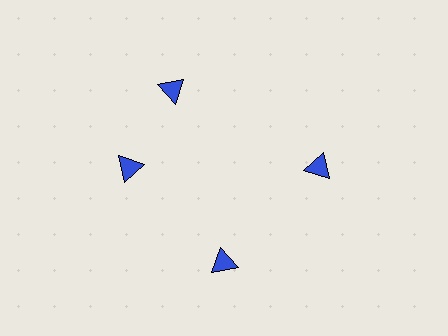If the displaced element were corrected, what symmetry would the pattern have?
It would have 4-fold rotational symmetry — the pattern would map onto itself every 90 degrees.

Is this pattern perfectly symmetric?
No. The 4 blue triangles are arranged in a ring, but one element near the 12 o'clock position is rotated out of alignment along the ring, breaking the 4-fold rotational symmetry.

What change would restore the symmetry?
The symmetry would be restored by rotating it back into even spacing with its neighbors so that all 4 triangles sit at equal angles and equal distance from the center.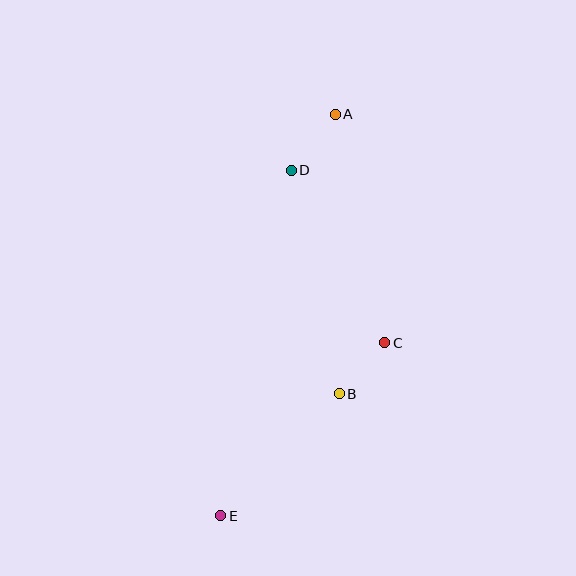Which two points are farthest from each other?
Points A and E are farthest from each other.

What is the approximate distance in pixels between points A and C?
The distance between A and C is approximately 234 pixels.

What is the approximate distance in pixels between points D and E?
The distance between D and E is approximately 353 pixels.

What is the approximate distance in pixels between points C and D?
The distance between C and D is approximately 196 pixels.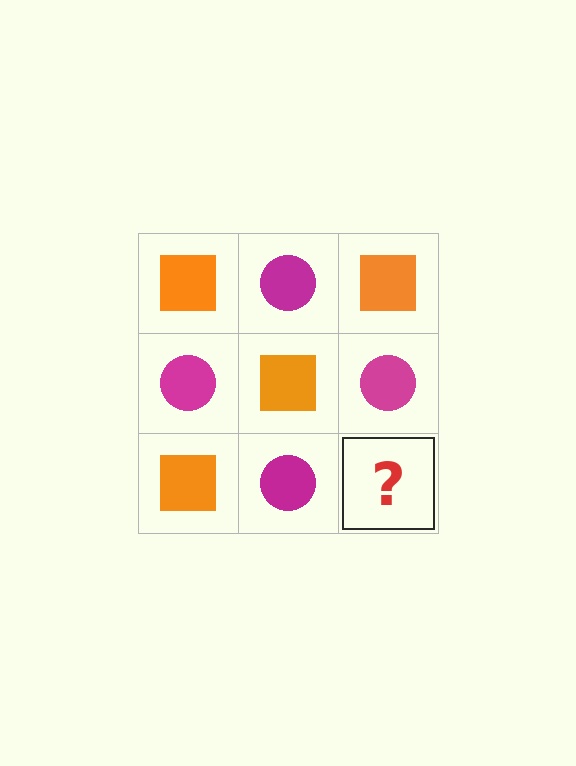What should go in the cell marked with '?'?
The missing cell should contain an orange square.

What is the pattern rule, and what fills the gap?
The rule is that it alternates orange square and magenta circle in a checkerboard pattern. The gap should be filled with an orange square.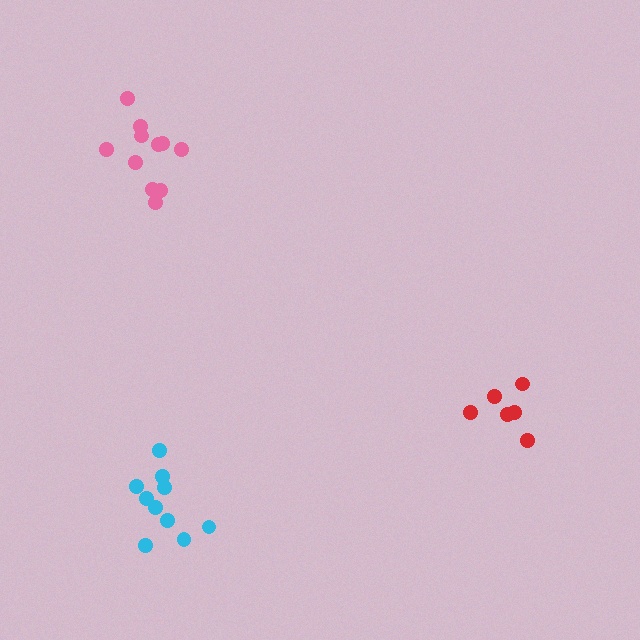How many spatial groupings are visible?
There are 3 spatial groupings.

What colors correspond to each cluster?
The clusters are colored: cyan, red, pink.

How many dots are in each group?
Group 1: 10 dots, Group 2: 6 dots, Group 3: 11 dots (27 total).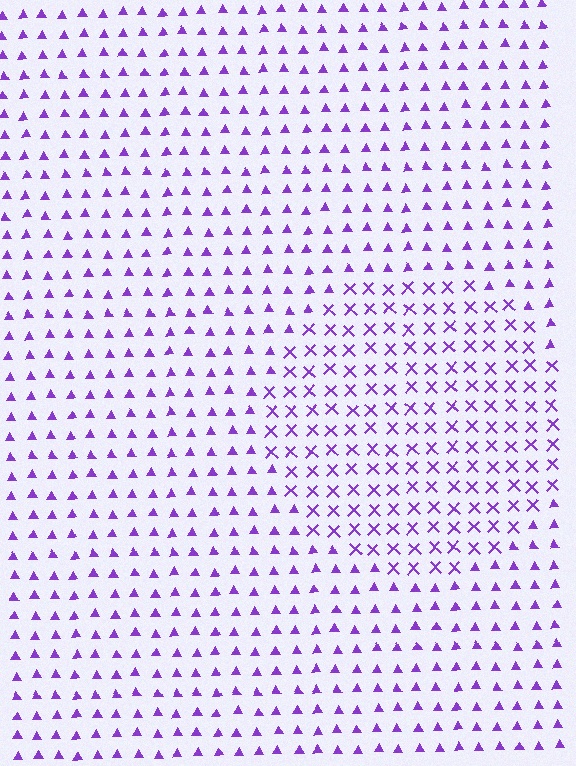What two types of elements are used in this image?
The image uses X marks inside the circle region and triangles outside it.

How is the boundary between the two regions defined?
The boundary is defined by a change in element shape: X marks inside vs. triangles outside. All elements share the same color and spacing.